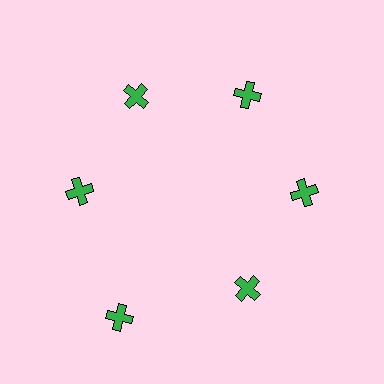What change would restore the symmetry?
The symmetry would be restored by moving it inward, back onto the ring so that all 6 crosses sit at equal angles and equal distance from the center.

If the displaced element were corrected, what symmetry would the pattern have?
It would have 6-fold rotational symmetry — the pattern would map onto itself every 60 degrees.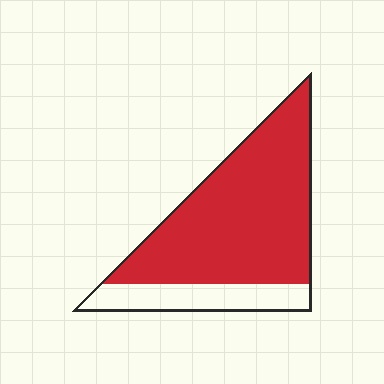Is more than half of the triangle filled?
Yes.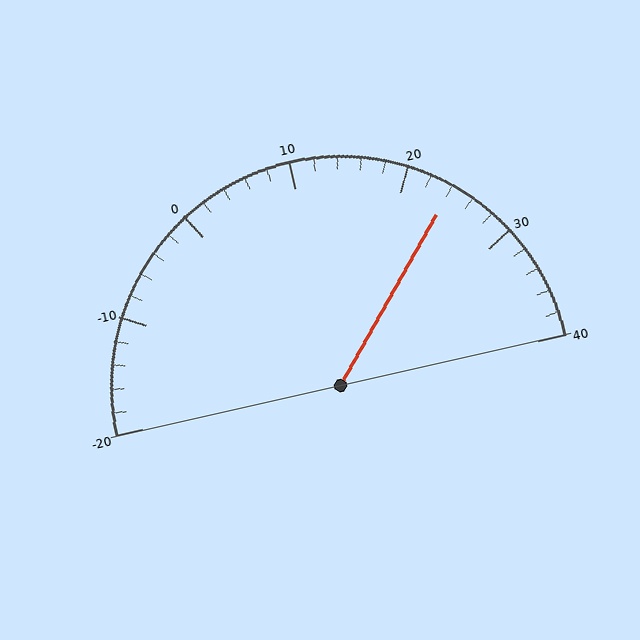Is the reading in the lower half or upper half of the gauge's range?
The reading is in the upper half of the range (-20 to 40).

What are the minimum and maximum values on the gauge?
The gauge ranges from -20 to 40.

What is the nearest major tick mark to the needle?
The nearest major tick mark is 20.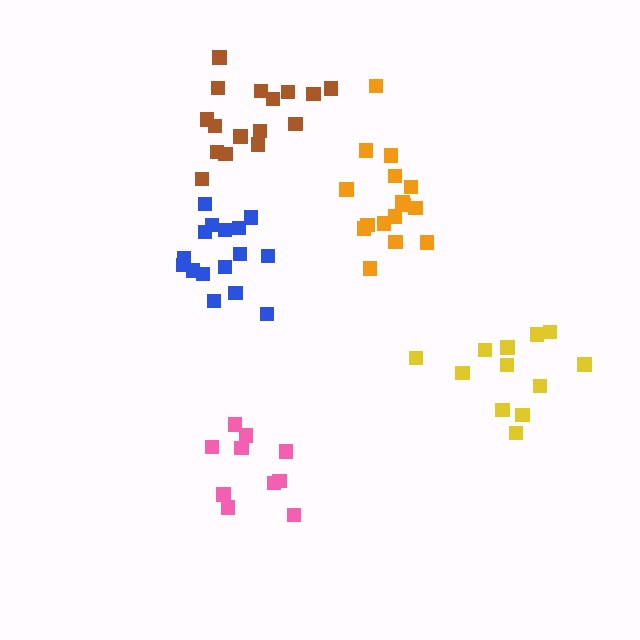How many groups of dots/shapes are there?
There are 5 groups.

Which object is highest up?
The brown cluster is topmost.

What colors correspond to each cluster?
The clusters are colored: pink, orange, blue, yellow, brown.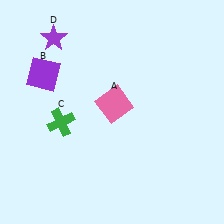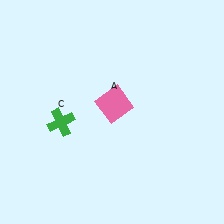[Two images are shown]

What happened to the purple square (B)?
The purple square (B) was removed in Image 2. It was in the top-left area of Image 1.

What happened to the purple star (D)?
The purple star (D) was removed in Image 2. It was in the top-left area of Image 1.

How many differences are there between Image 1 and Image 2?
There are 2 differences between the two images.